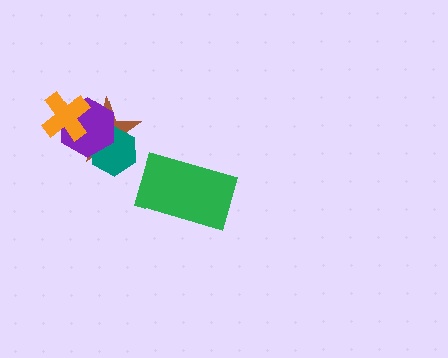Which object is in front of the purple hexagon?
The orange cross is in front of the purple hexagon.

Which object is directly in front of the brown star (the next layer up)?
The teal hexagon is directly in front of the brown star.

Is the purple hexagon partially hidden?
Yes, it is partially covered by another shape.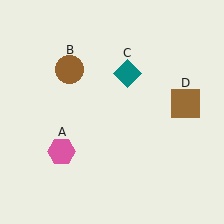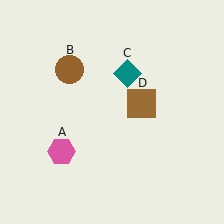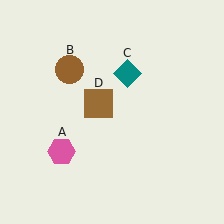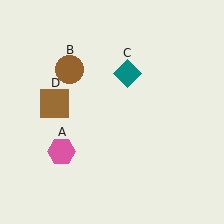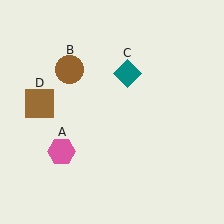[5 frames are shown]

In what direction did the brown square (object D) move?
The brown square (object D) moved left.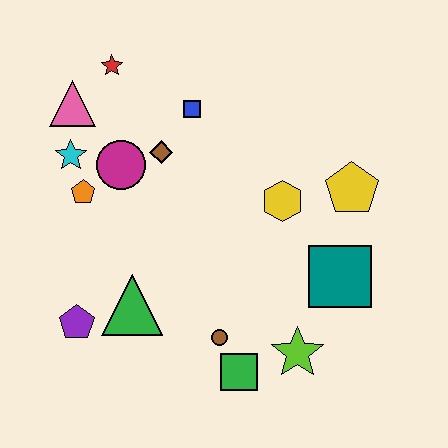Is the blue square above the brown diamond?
Yes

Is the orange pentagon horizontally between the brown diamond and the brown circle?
No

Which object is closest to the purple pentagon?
The green triangle is closest to the purple pentagon.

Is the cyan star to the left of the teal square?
Yes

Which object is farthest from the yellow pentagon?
The purple pentagon is farthest from the yellow pentagon.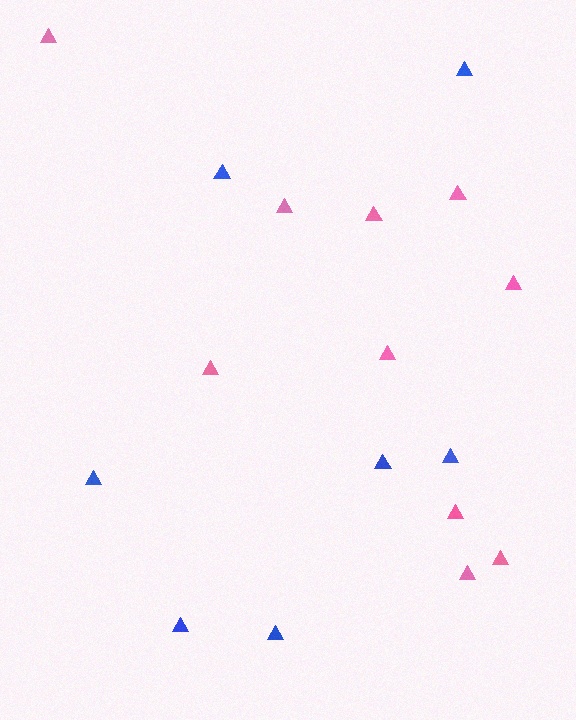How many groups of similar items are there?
There are 2 groups: one group of pink triangles (10) and one group of blue triangles (7).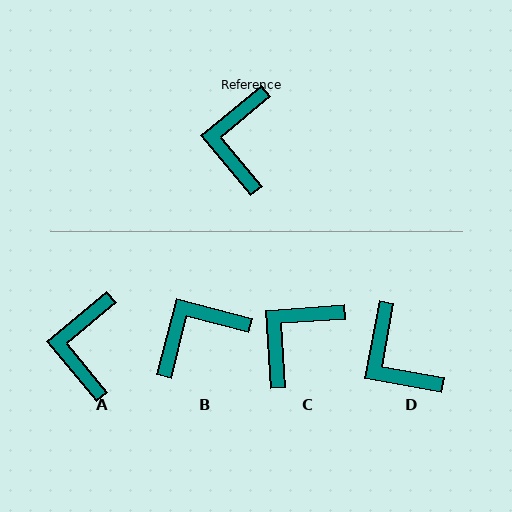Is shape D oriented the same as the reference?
No, it is off by about 40 degrees.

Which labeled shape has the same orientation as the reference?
A.